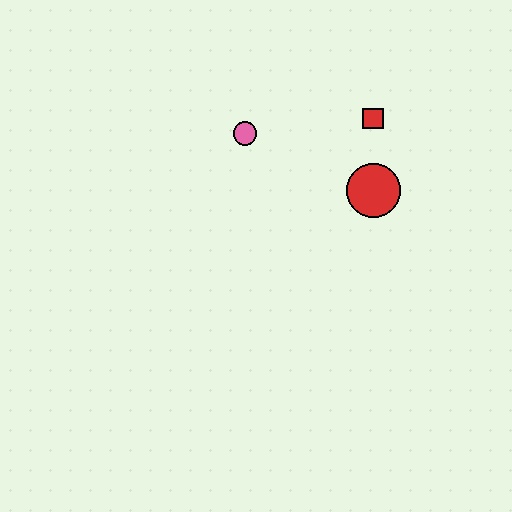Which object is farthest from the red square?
The pink circle is farthest from the red square.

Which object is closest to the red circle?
The red square is closest to the red circle.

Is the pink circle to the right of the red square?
No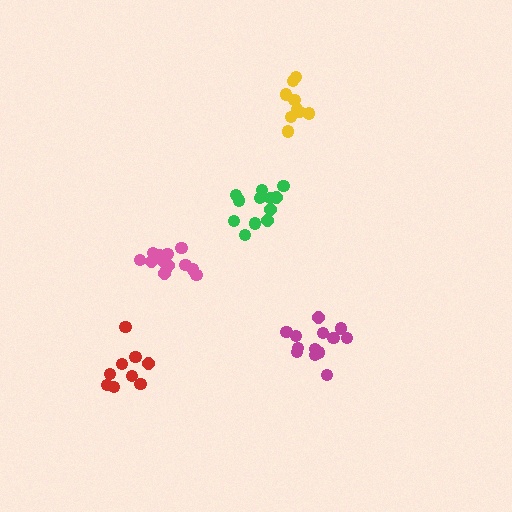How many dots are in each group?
Group 1: 9 dots, Group 2: 13 dots, Group 3: 13 dots, Group 4: 9 dots, Group 5: 12 dots (56 total).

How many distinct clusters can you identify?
There are 5 distinct clusters.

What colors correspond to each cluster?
The clusters are colored: yellow, pink, magenta, red, green.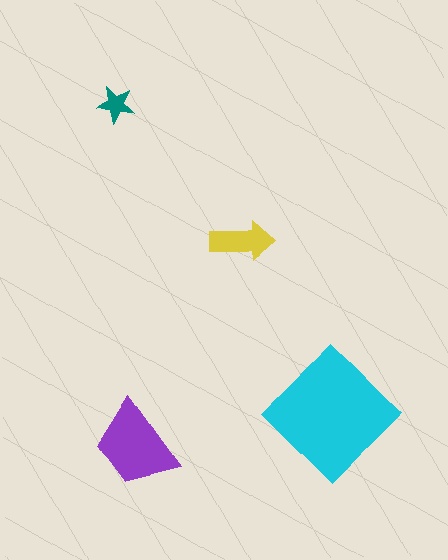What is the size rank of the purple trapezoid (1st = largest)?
2nd.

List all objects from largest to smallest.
The cyan diamond, the purple trapezoid, the yellow arrow, the teal star.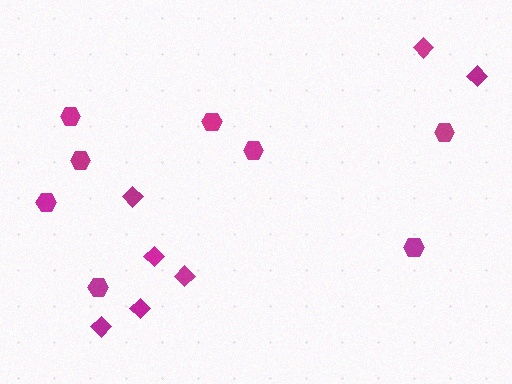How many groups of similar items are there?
There are 2 groups: one group of hexagons (8) and one group of diamonds (7).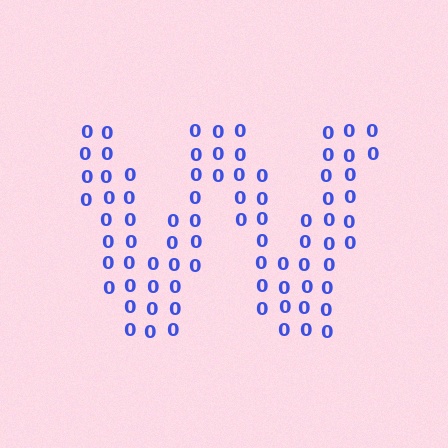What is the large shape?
The large shape is the letter W.